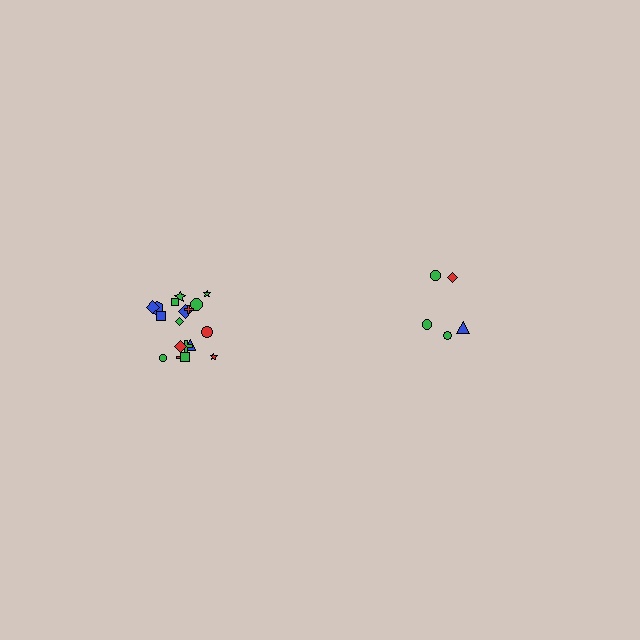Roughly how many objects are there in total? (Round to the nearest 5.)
Roughly 25 objects in total.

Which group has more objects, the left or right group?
The left group.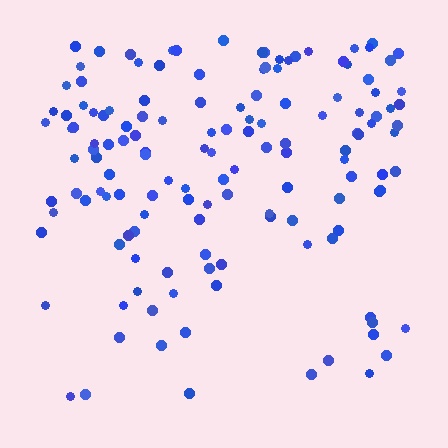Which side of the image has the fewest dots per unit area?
The bottom.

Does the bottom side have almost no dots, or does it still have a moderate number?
Still a moderate number, just noticeably fewer than the top.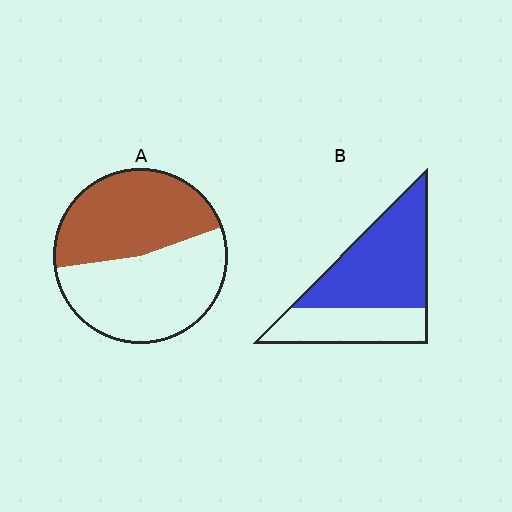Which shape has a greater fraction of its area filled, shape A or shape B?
Shape B.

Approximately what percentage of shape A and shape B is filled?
A is approximately 45% and B is approximately 65%.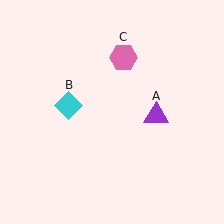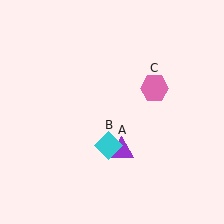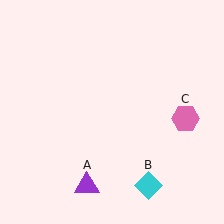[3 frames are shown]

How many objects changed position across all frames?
3 objects changed position: purple triangle (object A), cyan diamond (object B), pink hexagon (object C).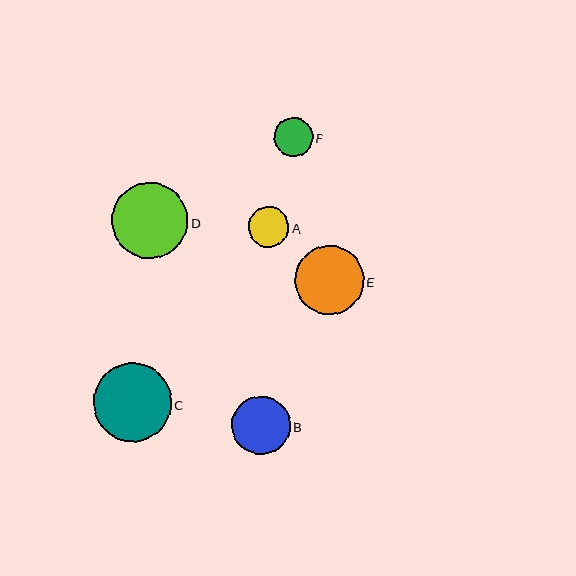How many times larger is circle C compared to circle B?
Circle C is approximately 1.3 times the size of circle B.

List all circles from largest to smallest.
From largest to smallest: C, D, E, B, A, F.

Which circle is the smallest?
Circle F is the smallest with a size of approximately 39 pixels.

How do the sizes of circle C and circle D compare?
Circle C and circle D are approximately the same size.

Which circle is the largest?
Circle C is the largest with a size of approximately 78 pixels.